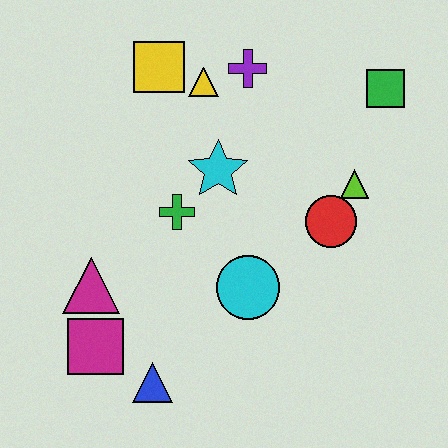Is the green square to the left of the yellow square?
No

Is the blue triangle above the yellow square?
No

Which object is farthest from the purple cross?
The blue triangle is farthest from the purple cross.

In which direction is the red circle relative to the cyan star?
The red circle is to the right of the cyan star.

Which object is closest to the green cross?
The cyan star is closest to the green cross.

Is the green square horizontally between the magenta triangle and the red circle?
No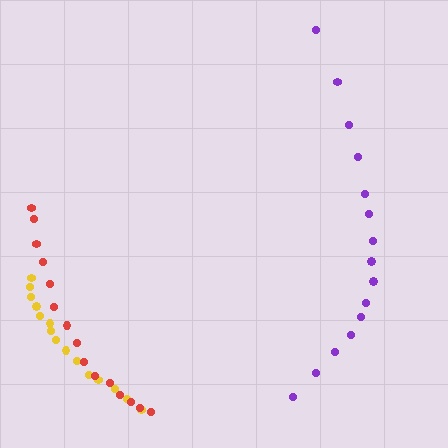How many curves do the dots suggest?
There are 3 distinct paths.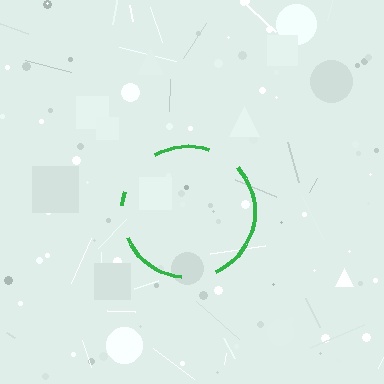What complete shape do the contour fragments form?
The contour fragments form a circle.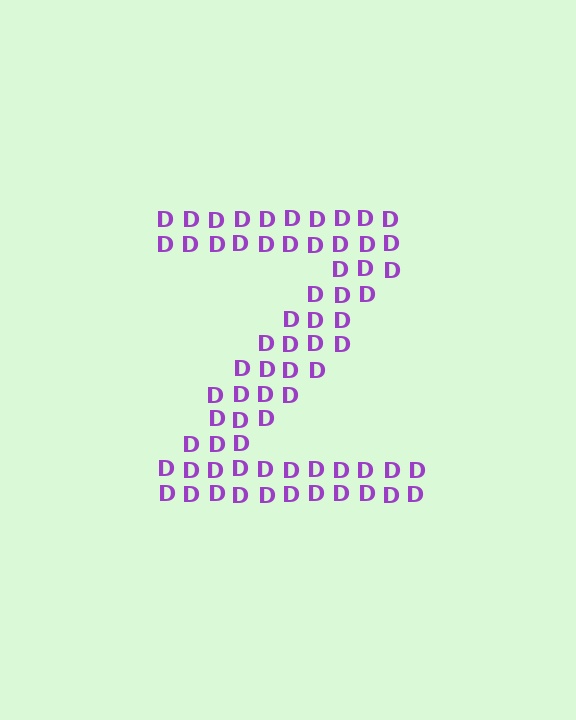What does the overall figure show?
The overall figure shows the letter Z.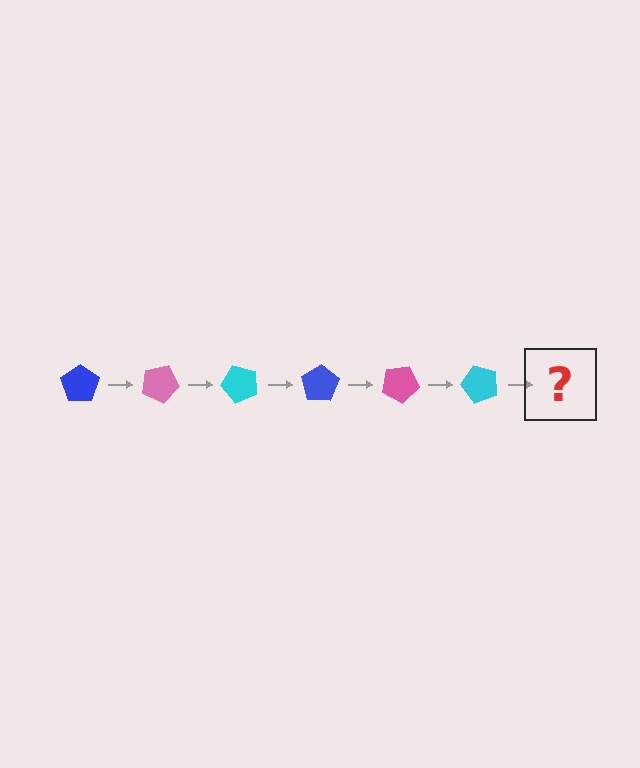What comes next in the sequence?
The next element should be a blue pentagon, rotated 150 degrees from the start.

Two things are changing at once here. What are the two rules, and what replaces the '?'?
The two rules are that it rotates 25 degrees each step and the color cycles through blue, pink, and cyan. The '?' should be a blue pentagon, rotated 150 degrees from the start.